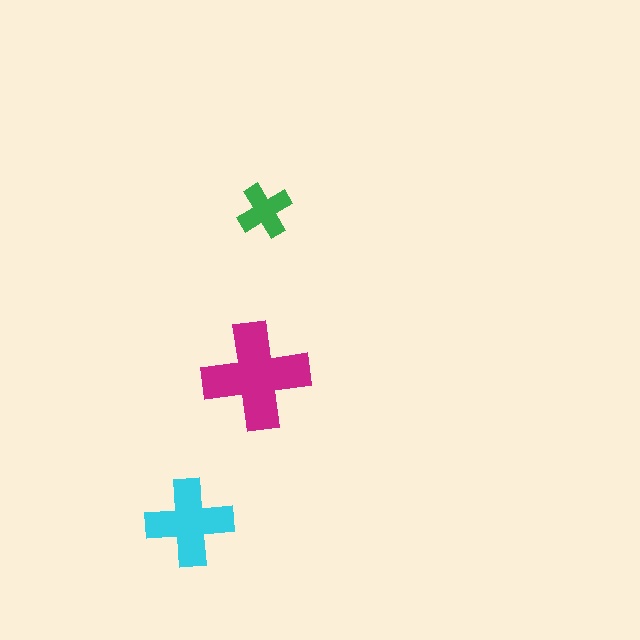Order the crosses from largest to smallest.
the magenta one, the cyan one, the green one.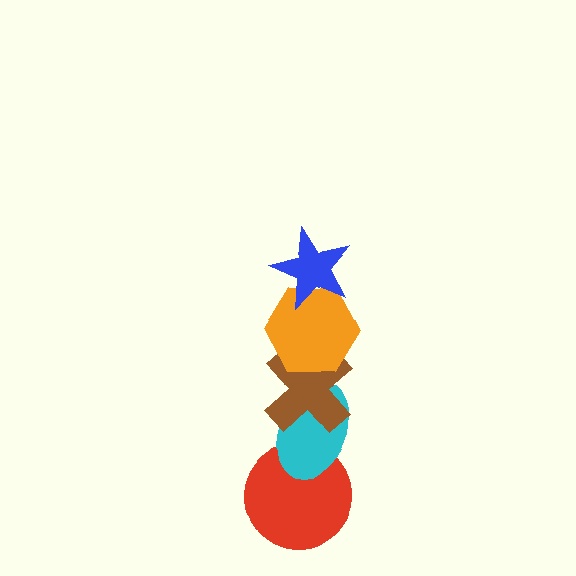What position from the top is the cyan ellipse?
The cyan ellipse is 4th from the top.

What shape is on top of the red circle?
The cyan ellipse is on top of the red circle.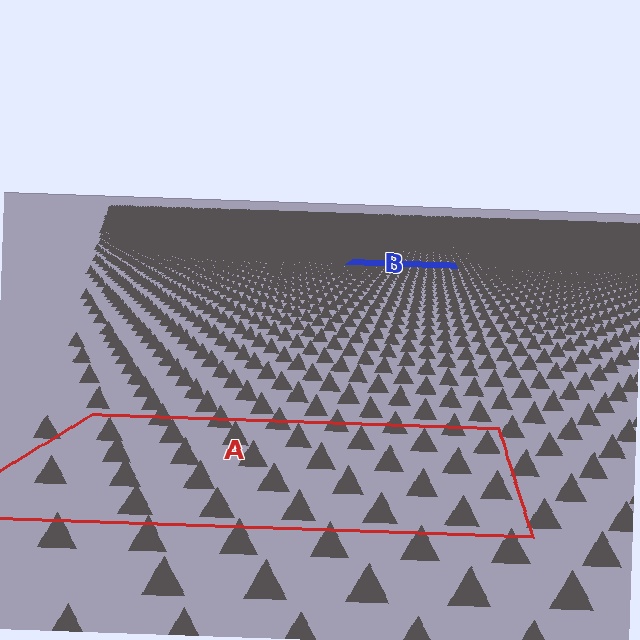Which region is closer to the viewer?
Region A is closer. The texture elements there are larger and more spread out.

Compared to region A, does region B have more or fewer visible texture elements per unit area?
Region B has more texture elements per unit area — they are packed more densely because it is farther away.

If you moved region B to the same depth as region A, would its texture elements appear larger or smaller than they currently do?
They would appear larger. At a closer depth, the same texture elements are projected at a bigger on-screen size.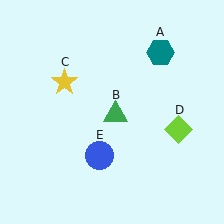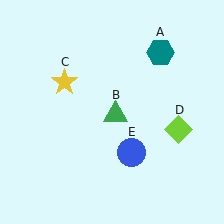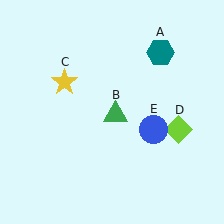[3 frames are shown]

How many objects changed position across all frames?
1 object changed position: blue circle (object E).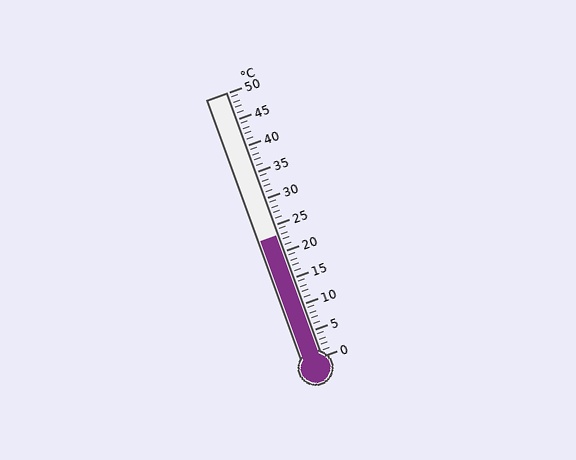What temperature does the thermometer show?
The thermometer shows approximately 23°C.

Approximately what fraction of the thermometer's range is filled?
The thermometer is filled to approximately 45% of its range.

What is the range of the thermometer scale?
The thermometer scale ranges from 0°C to 50°C.